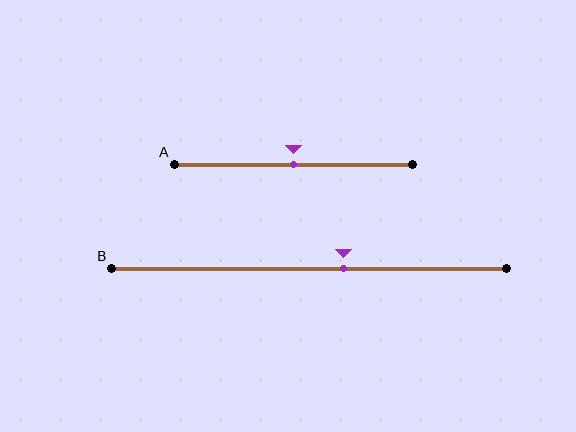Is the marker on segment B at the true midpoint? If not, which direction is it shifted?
No, the marker on segment B is shifted to the right by about 9% of the segment length.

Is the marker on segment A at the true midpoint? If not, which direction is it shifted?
Yes, the marker on segment A is at the true midpoint.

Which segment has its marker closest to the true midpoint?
Segment A has its marker closest to the true midpoint.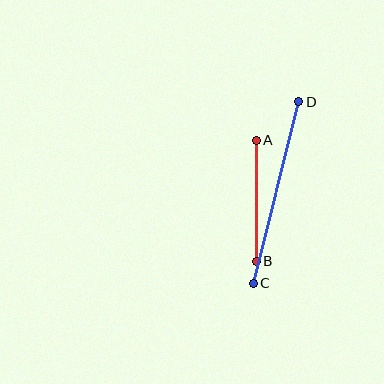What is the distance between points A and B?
The distance is approximately 121 pixels.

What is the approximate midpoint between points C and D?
The midpoint is at approximately (276, 193) pixels.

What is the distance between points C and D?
The distance is approximately 187 pixels.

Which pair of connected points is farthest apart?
Points C and D are farthest apart.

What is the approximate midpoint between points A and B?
The midpoint is at approximately (256, 201) pixels.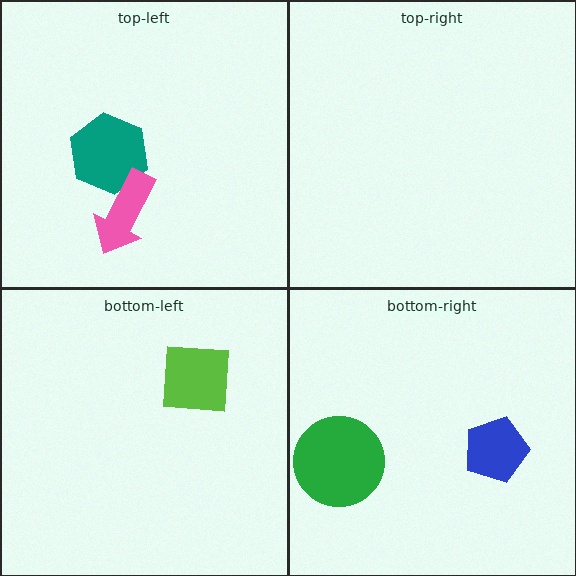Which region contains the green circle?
The bottom-right region.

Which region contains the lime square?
The bottom-left region.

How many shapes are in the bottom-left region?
1.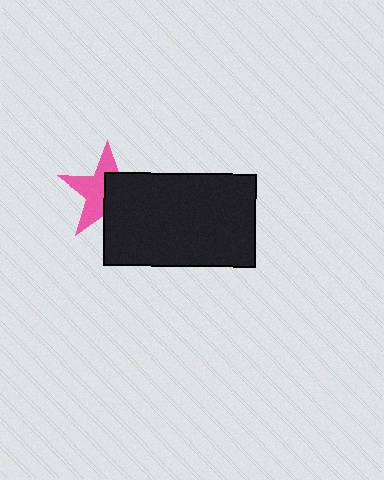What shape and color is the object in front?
The object in front is a black rectangle.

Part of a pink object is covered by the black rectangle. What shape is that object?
It is a star.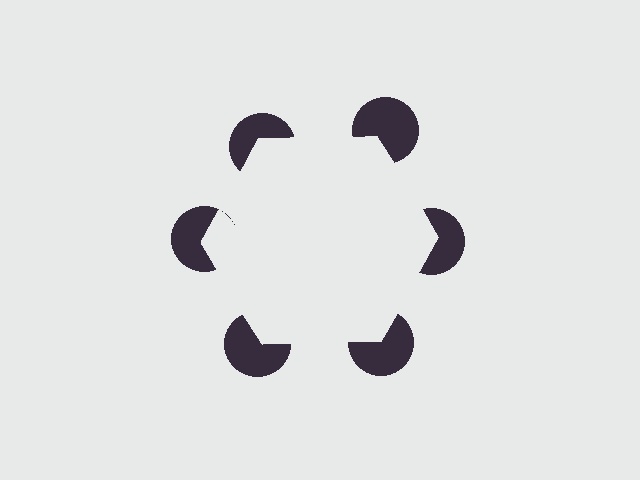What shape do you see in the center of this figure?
An illusory hexagon — its edges are inferred from the aligned wedge cuts in the pac-man discs, not physically drawn.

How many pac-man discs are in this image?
There are 6 — one at each vertex of the illusory hexagon.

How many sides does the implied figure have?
6 sides.